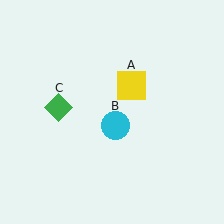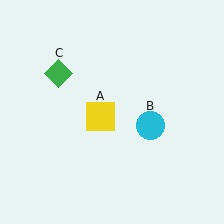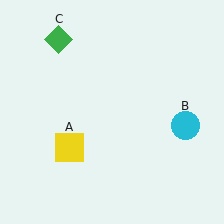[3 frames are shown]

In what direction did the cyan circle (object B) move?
The cyan circle (object B) moved right.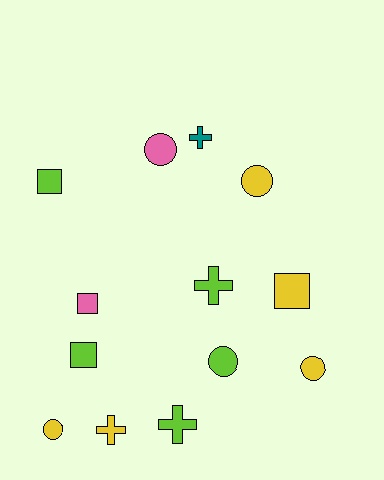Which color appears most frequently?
Lime, with 5 objects.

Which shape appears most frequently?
Circle, with 5 objects.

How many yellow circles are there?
There are 3 yellow circles.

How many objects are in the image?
There are 13 objects.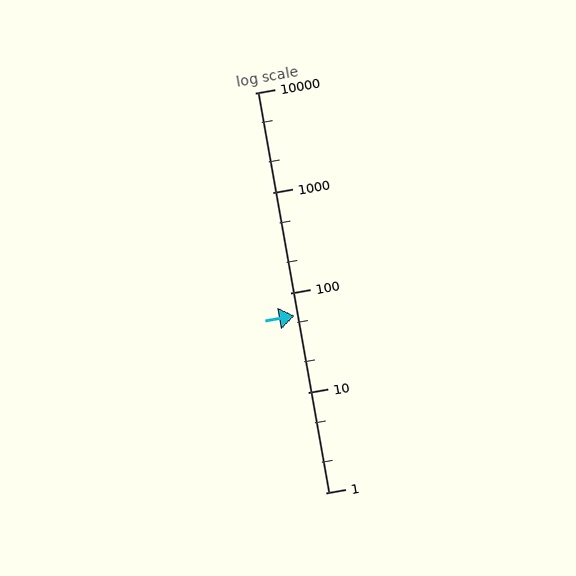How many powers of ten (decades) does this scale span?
The scale spans 4 decades, from 1 to 10000.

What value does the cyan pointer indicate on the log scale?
The pointer indicates approximately 59.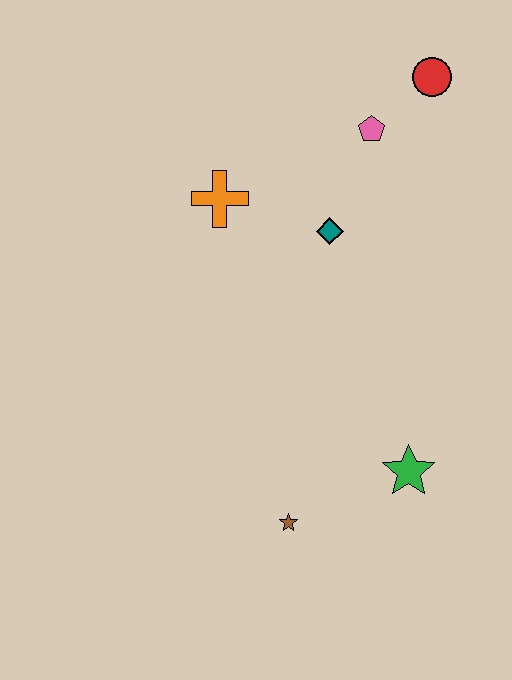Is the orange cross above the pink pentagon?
No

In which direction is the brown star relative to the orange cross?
The brown star is below the orange cross.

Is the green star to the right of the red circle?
No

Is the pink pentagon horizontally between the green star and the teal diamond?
Yes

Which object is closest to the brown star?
The green star is closest to the brown star.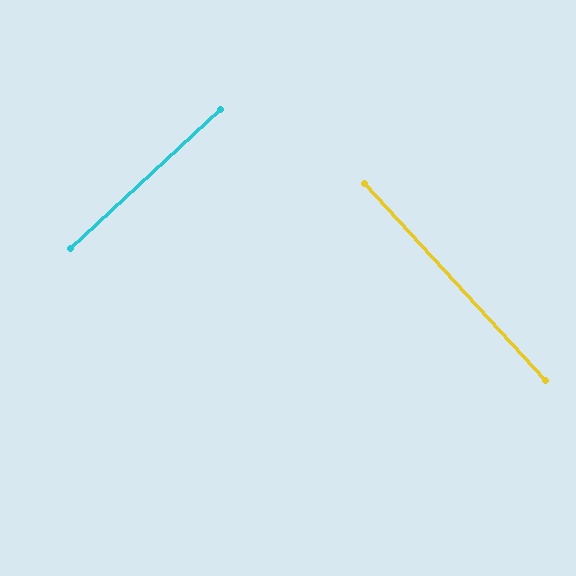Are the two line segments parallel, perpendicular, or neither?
Perpendicular — they meet at approximately 90°.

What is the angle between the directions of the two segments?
Approximately 90 degrees.